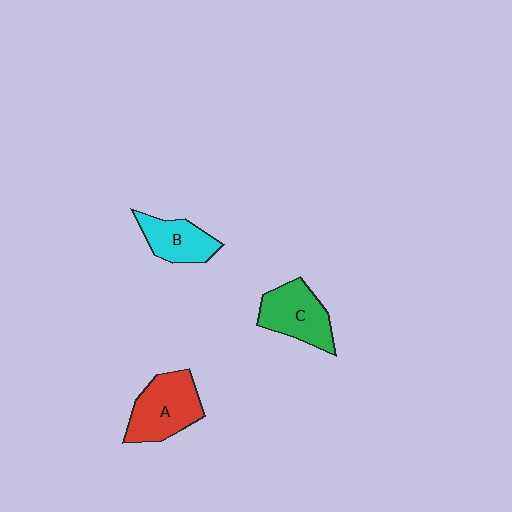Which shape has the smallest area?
Shape B (cyan).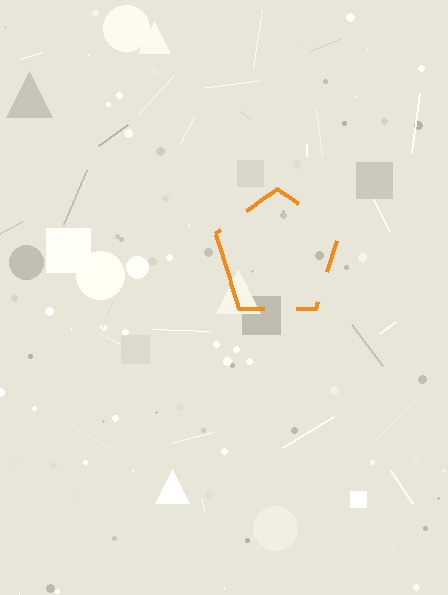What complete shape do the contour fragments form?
The contour fragments form a pentagon.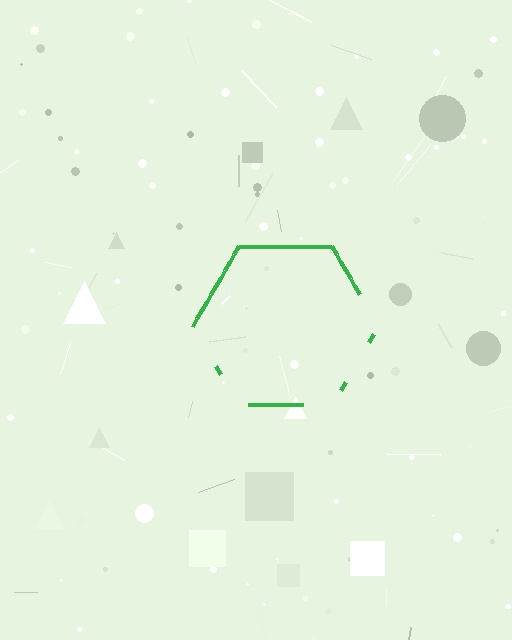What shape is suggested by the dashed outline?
The dashed outline suggests a hexagon.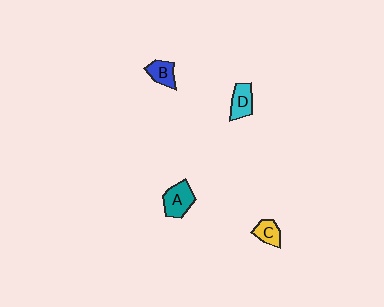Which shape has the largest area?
Shape A (teal).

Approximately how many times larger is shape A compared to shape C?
Approximately 1.5 times.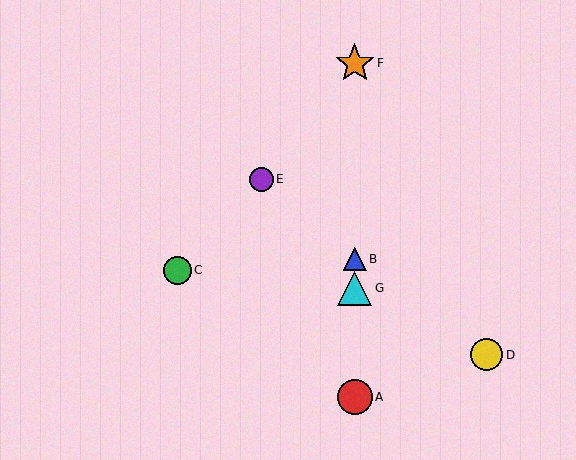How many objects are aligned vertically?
4 objects (A, B, F, G) are aligned vertically.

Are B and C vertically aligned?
No, B is at x≈355 and C is at x≈177.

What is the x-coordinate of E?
Object E is at x≈262.